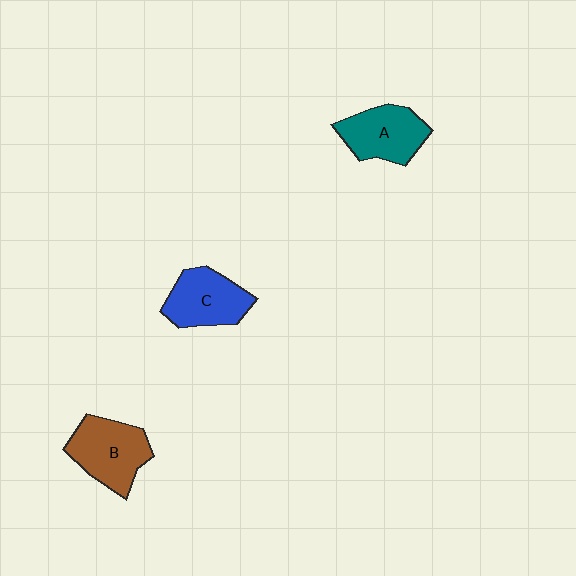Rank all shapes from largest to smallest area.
From largest to smallest: B (brown), C (blue), A (teal).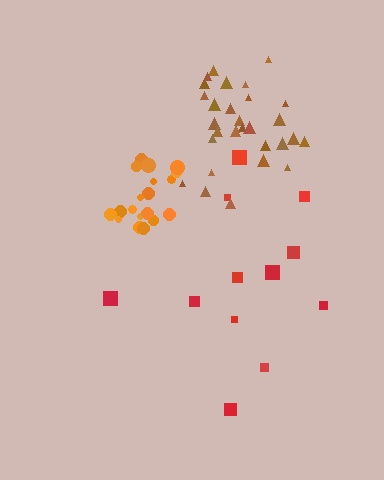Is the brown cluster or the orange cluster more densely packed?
Orange.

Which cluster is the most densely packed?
Orange.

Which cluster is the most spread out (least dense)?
Red.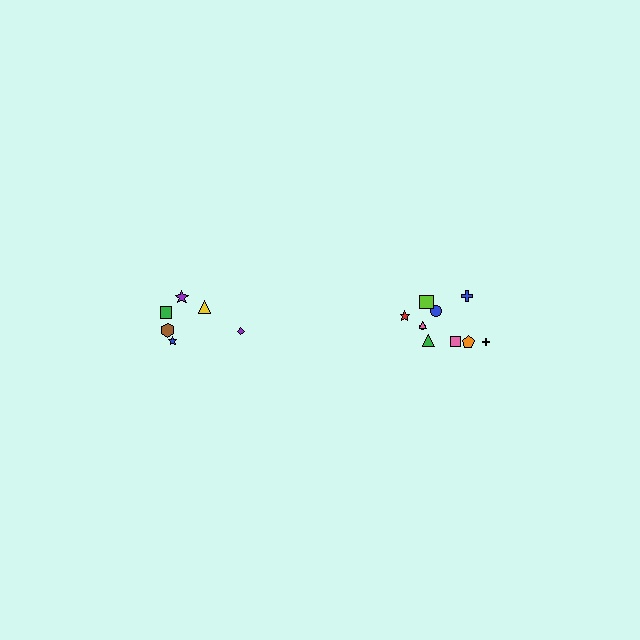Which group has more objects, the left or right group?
The right group.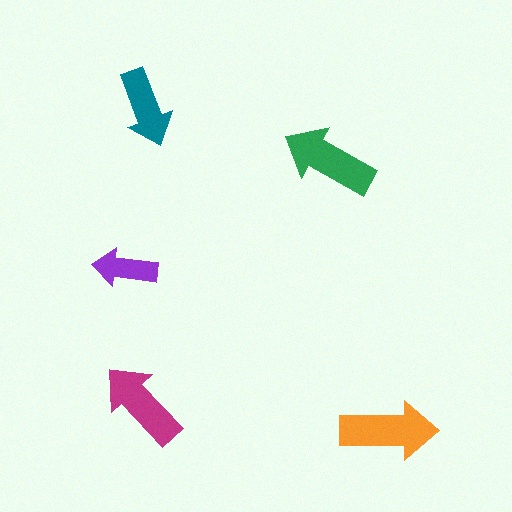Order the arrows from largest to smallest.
the orange one, the green one, the magenta one, the teal one, the purple one.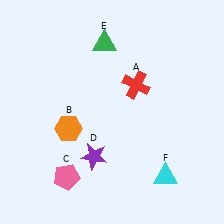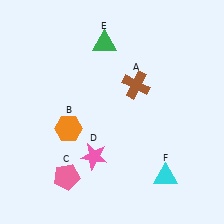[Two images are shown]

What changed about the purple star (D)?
In Image 1, D is purple. In Image 2, it changed to pink.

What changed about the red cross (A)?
In Image 1, A is red. In Image 2, it changed to brown.